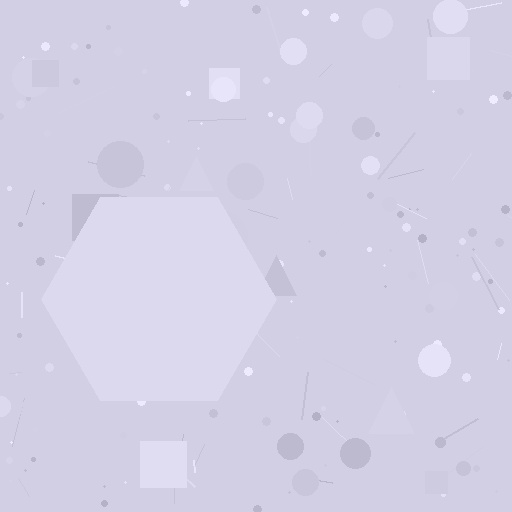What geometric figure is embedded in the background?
A hexagon is embedded in the background.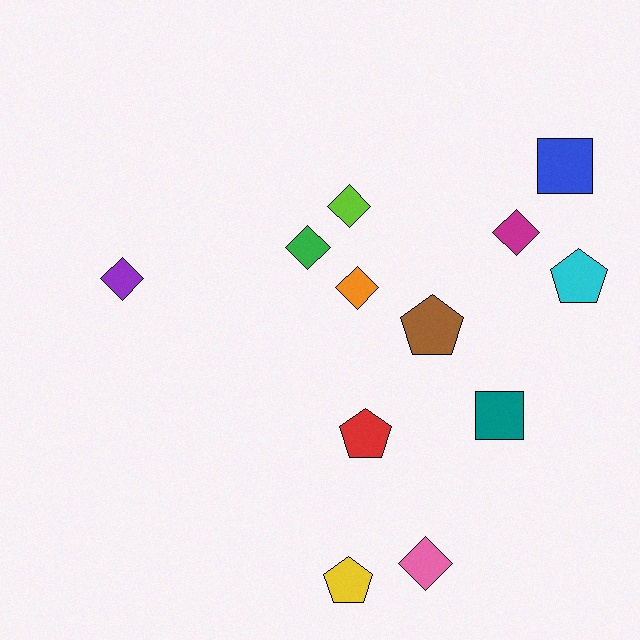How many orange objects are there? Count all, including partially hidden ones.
There is 1 orange object.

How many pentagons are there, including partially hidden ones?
There are 4 pentagons.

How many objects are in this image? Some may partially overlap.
There are 12 objects.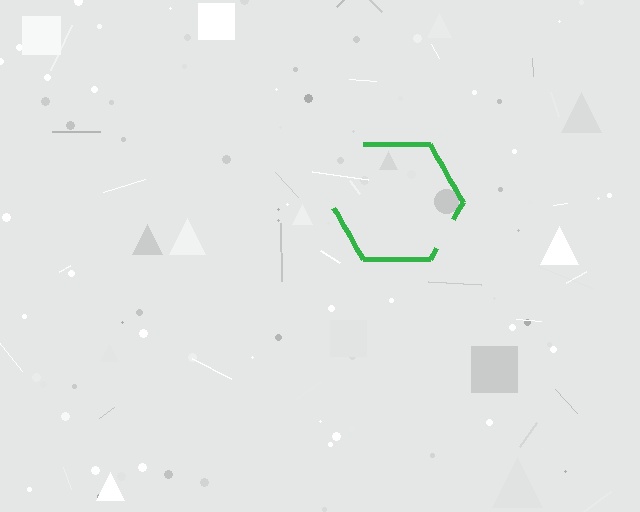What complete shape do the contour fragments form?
The contour fragments form a hexagon.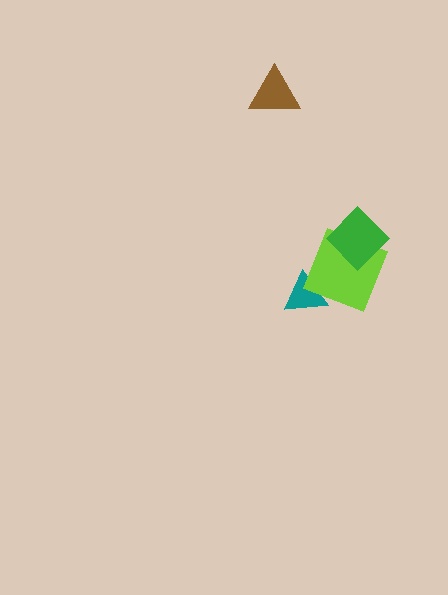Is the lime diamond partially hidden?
Yes, it is partially covered by another shape.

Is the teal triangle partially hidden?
Yes, it is partially covered by another shape.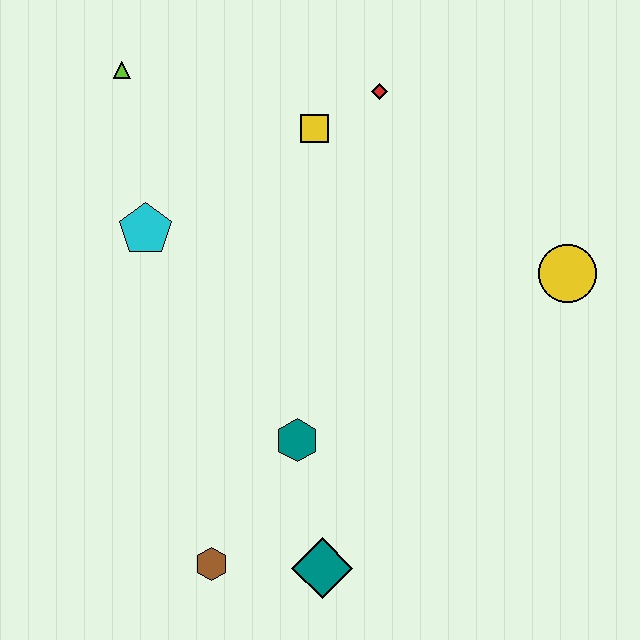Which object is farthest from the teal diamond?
The lime triangle is farthest from the teal diamond.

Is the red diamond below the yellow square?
No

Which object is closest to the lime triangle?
The cyan pentagon is closest to the lime triangle.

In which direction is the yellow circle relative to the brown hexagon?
The yellow circle is to the right of the brown hexagon.